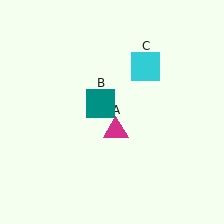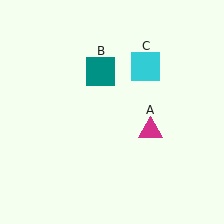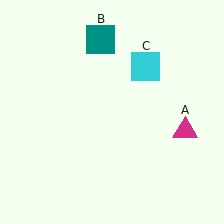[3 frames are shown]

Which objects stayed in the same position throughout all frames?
Cyan square (object C) remained stationary.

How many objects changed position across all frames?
2 objects changed position: magenta triangle (object A), teal square (object B).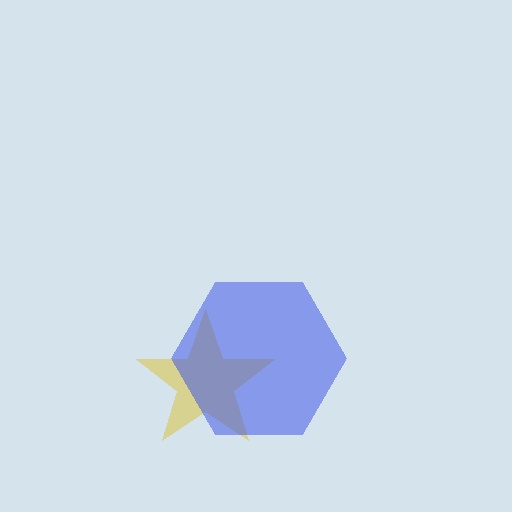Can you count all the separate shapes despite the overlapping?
Yes, there are 2 separate shapes.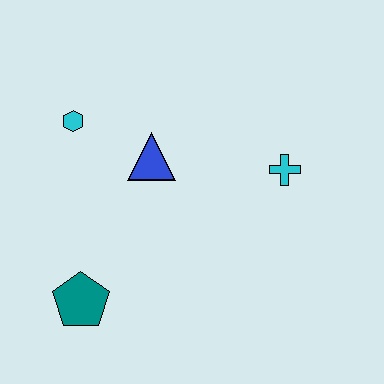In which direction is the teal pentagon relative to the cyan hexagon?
The teal pentagon is below the cyan hexagon.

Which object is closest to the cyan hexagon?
The blue triangle is closest to the cyan hexagon.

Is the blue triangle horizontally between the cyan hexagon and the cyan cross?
Yes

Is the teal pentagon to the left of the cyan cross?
Yes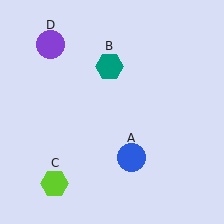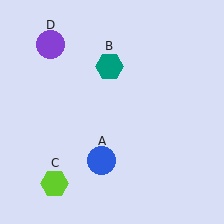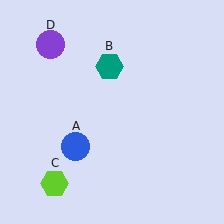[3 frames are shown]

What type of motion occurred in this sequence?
The blue circle (object A) rotated clockwise around the center of the scene.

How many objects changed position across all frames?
1 object changed position: blue circle (object A).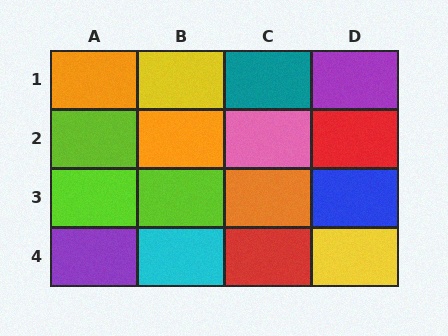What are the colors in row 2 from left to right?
Lime, orange, pink, red.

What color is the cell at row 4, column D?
Yellow.